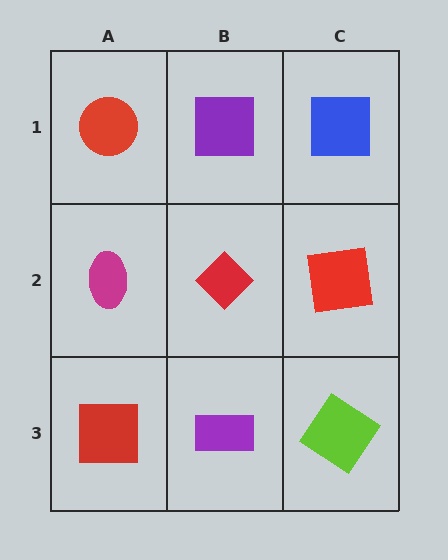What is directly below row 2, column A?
A red square.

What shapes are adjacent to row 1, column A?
A magenta ellipse (row 2, column A), a purple square (row 1, column B).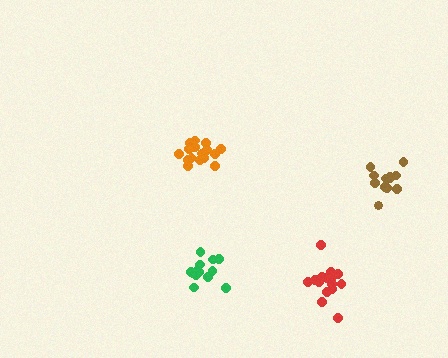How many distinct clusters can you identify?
There are 4 distinct clusters.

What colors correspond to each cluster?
The clusters are colored: orange, brown, green, red.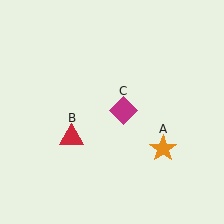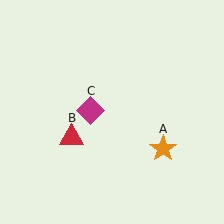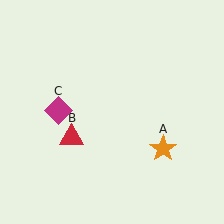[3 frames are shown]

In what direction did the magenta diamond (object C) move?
The magenta diamond (object C) moved left.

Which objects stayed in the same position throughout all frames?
Orange star (object A) and red triangle (object B) remained stationary.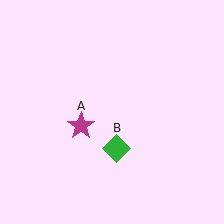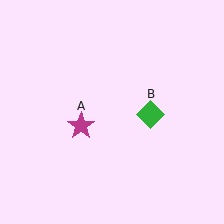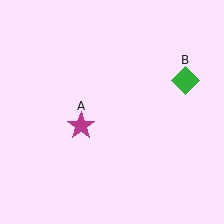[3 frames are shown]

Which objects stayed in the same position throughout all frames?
Magenta star (object A) remained stationary.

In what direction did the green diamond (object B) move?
The green diamond (object B) moved up and to the right.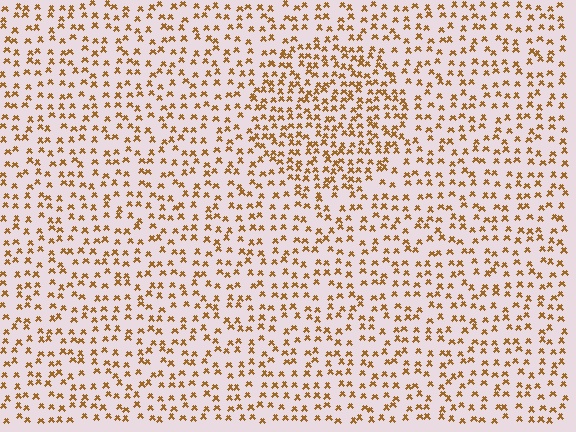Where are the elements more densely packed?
The elements are more densely packed inside the circle boundary.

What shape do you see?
I see a circle.